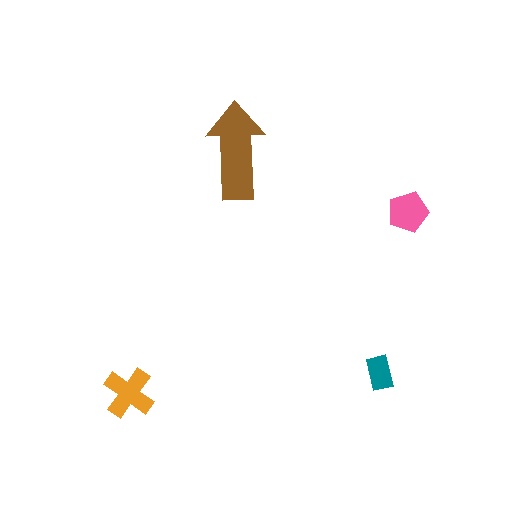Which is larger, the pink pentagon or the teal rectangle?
The pink pentagon.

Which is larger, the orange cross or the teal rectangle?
The orange cross.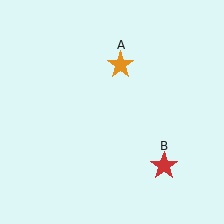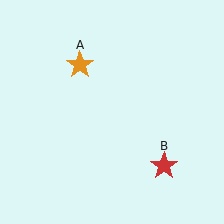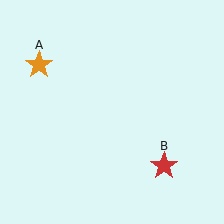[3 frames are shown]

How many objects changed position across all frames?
1 object changed position: orange star (object A).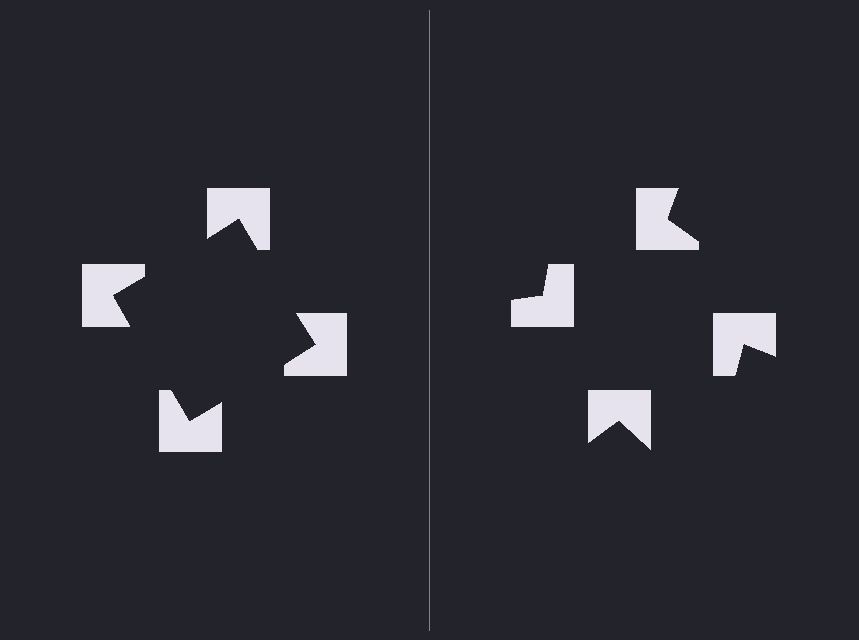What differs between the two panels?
The notched squares are positioned identically on both sides; only the wedge orientations differ. On the left they align to a square; on the right they are misaligned.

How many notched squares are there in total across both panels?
8 — 4 on each side.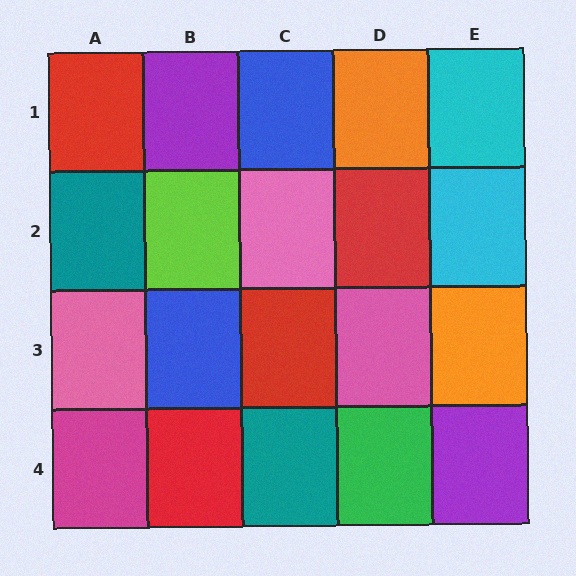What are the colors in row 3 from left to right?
Pink, blue, red, pink, orange.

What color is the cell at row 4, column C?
Teal.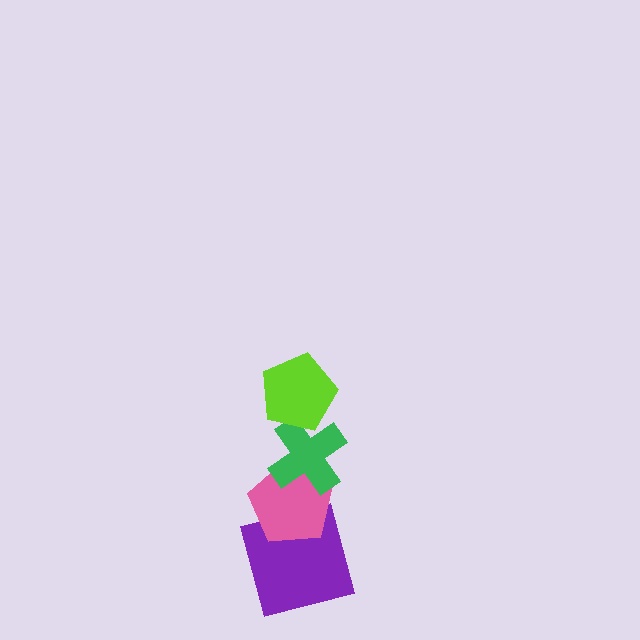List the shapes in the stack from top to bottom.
From top to bottom: the lime pentagon, the green cross, the pink pentagon, the purple square.